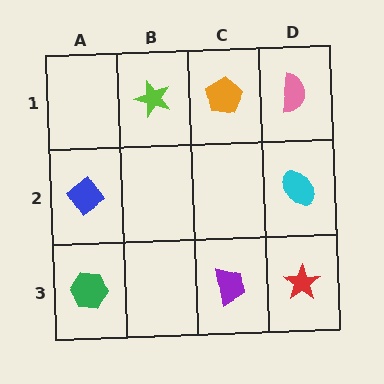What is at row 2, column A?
A blue diamond.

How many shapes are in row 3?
3 shapes.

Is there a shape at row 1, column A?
No, that cell is empty.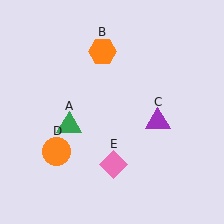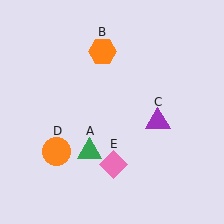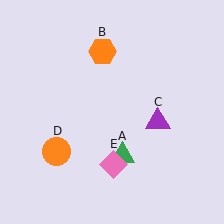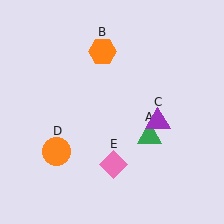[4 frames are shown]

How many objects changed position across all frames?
1 object changed position: green triangle (object A).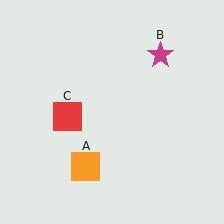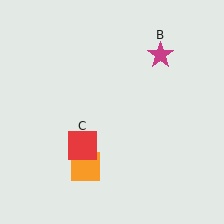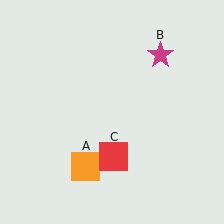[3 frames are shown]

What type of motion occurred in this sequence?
The red square (object C) rotated counterclockwise around the center of the scene.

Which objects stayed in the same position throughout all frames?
Orange square (object A) and magenta star (object B) remained stationary.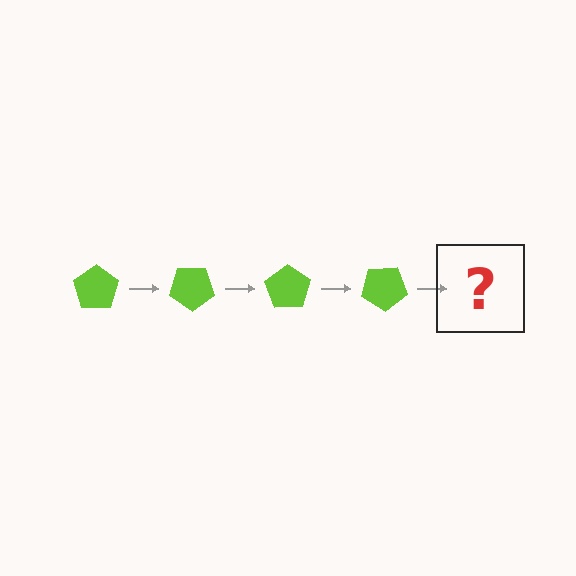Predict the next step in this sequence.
The next step is a lime pentagon rotated 140 degrees.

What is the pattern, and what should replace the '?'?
The pattern is that the pentagon rotates 35 degrees each step. The '?' should be a lime pentagon rotated 140 degrees.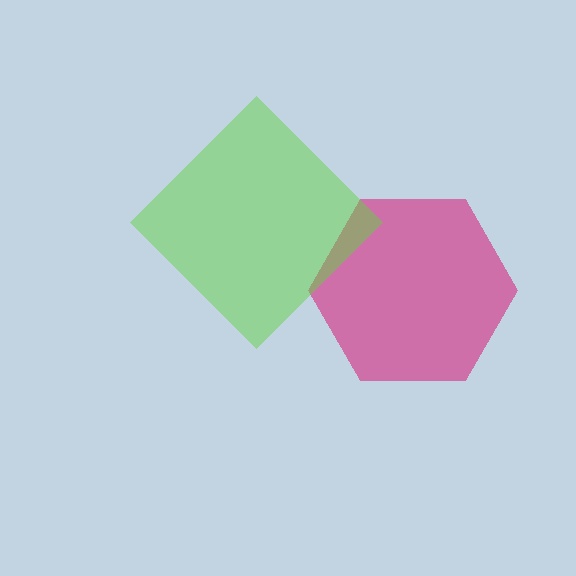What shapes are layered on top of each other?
The layered shapes are: a magenta hexagon, a lime diamond.